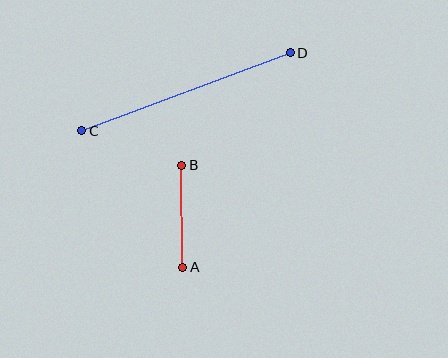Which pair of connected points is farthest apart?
Points C and D are farthest apart.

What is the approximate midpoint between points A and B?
The midpoint is at approximately (182, 216) pixels.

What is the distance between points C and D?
The distance is approximately 223 pixels.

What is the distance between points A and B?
The distance is approximately 102 pixels.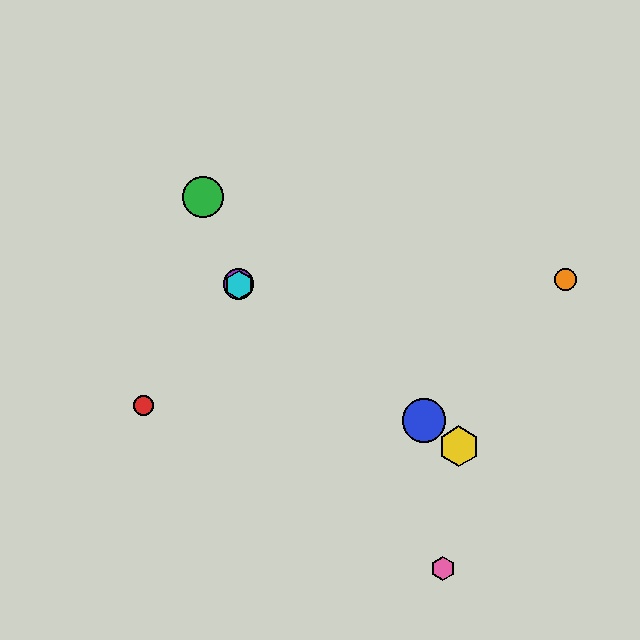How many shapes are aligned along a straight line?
4 shapes (the blue circle, the yellow hexagon, the purple circle, the cyan hexagon) are aligned along a straight line.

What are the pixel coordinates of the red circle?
The red circle is at (144, 406).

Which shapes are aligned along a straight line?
The blue circle, the yellow hexagon, the purple circle, the cyan hexagon are aligned along a straight line.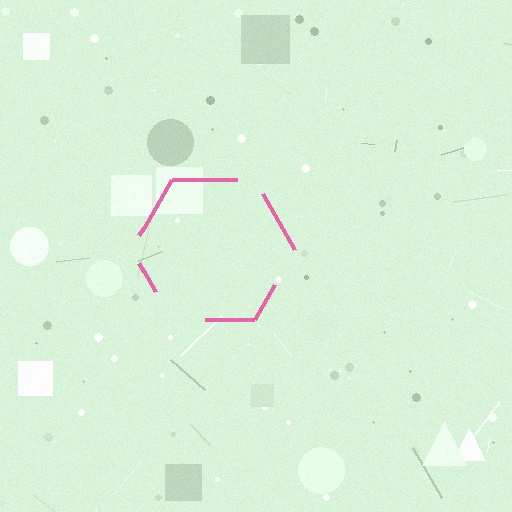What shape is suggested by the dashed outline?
The dashed outline suggests a hexagon.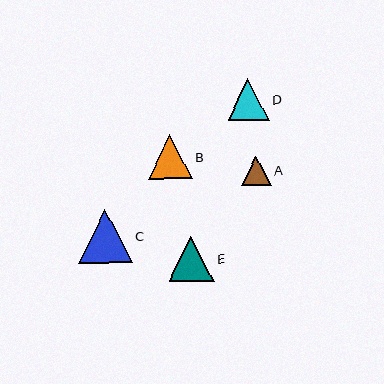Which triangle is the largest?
Triangle C is the largest with a size of approximately 54 pixels.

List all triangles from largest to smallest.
From largest to smallest: C, E, B, D, A.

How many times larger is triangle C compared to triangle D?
Triangle C is approximately 1.3 times the size of triangle D.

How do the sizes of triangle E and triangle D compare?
Triangle E and triangle D are approximately the same size.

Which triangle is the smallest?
Triangle A is the smallest with a size of approximately 29 pixels.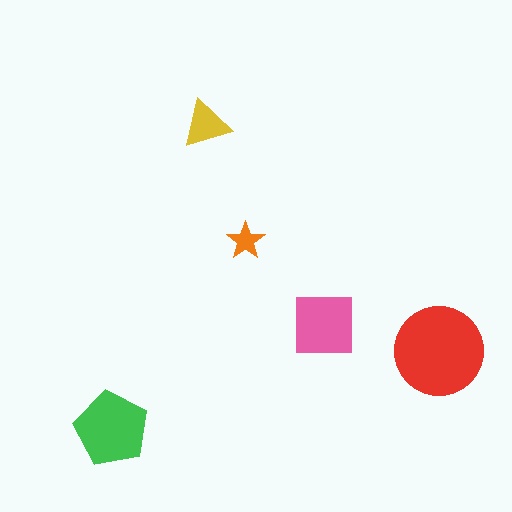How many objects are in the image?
There are 5 objects in the image.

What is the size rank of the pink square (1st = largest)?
3rd.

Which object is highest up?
The yellow triangle is topmost.